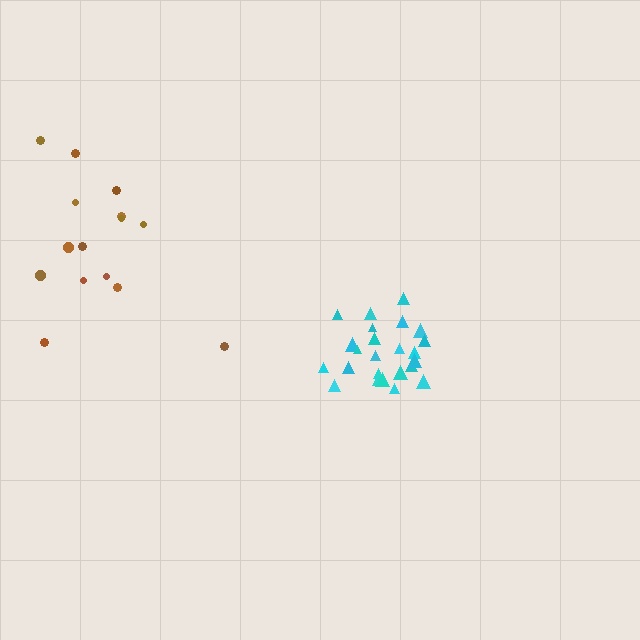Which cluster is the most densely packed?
Cyan.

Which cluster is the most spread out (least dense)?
Brown.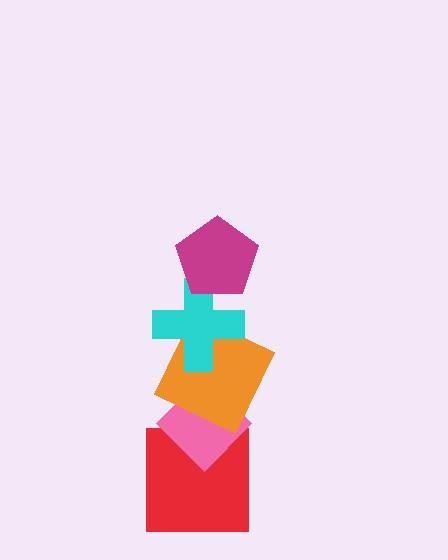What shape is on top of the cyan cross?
The magenta pentagon is on top of the cyan cross.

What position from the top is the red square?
The red square is 5th from the top.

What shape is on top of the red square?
The pink diamond is on top of the red square.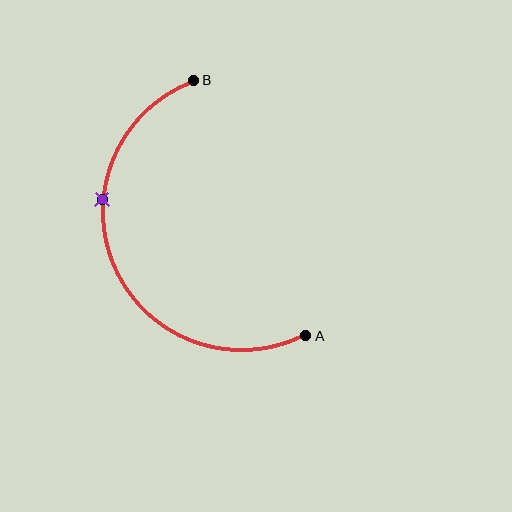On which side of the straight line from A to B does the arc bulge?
The arc bulges to the left of the straight line connecting A and B.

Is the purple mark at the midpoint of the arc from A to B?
No. The purple mark lies on the arc but is closer to endpoint B. The arc midpoint would be at the point on the curve equidistant along the arc from both A and B.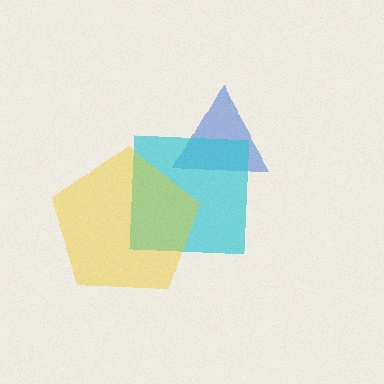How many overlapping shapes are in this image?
There are 3 overlapping shapes in the image.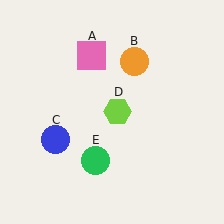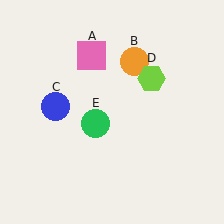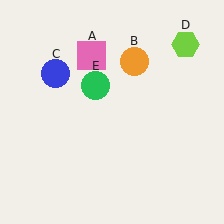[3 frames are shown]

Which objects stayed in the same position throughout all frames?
Pink square (object A) and orange circle (object B) remained stationary.